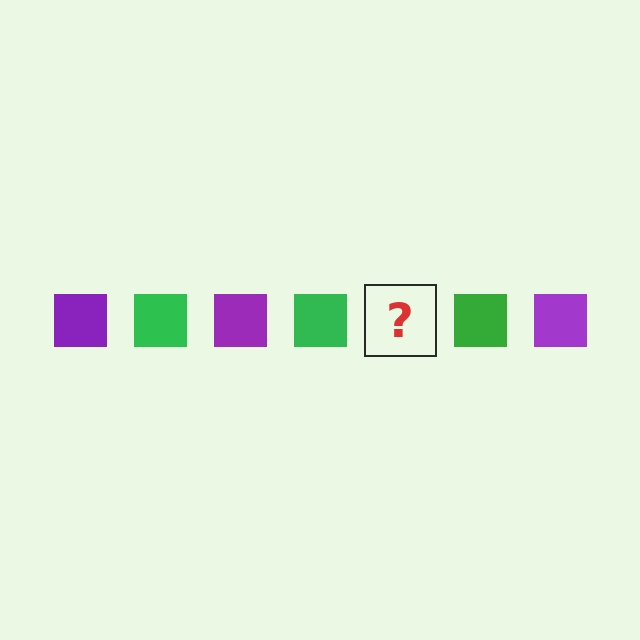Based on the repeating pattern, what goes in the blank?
The blank should be a purple square.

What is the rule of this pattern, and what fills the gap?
The rule is that the pattern cycles through purple, green squares. The gap should be filled with a purple square.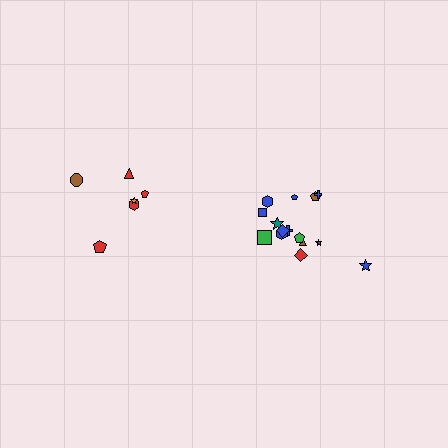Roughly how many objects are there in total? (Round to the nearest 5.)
Roughly 20 objects in total.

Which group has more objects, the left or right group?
The right group.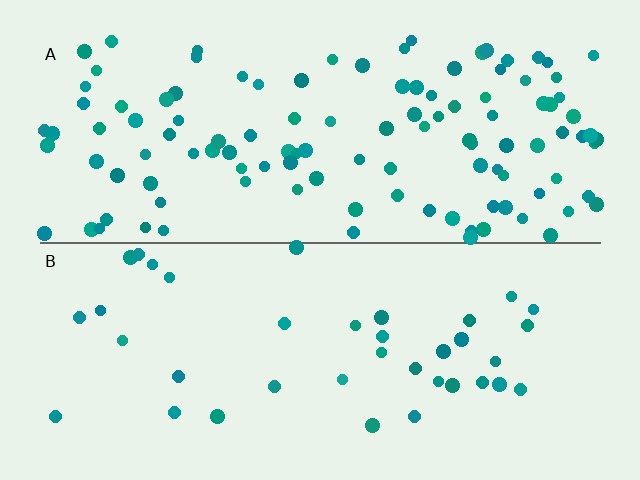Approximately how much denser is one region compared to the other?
Approximately 3.1× — region A over region B.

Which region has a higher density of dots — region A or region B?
A (the top).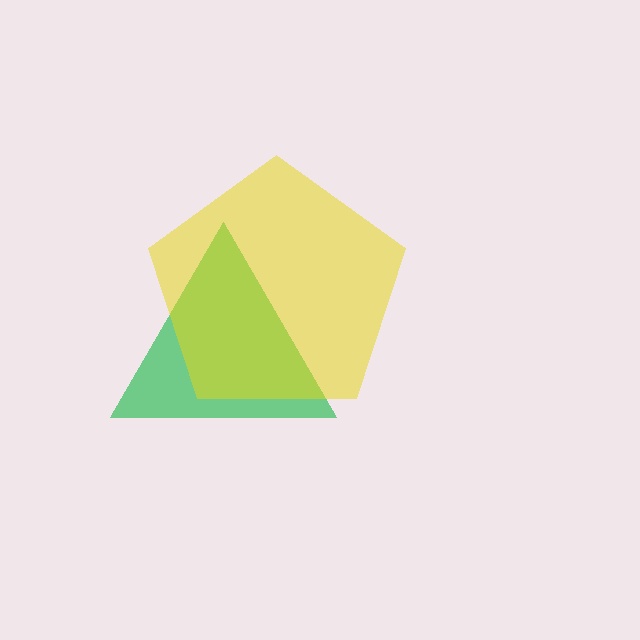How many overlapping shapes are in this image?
There are 2 overlapping shapes in the image.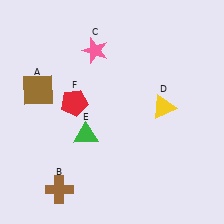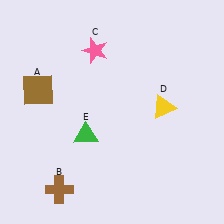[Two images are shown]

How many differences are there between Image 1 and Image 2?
There is 1 difference between the two images.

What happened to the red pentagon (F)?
The red pentagon (F) was removed in Image 2. It was in the top-left area of Image 1.